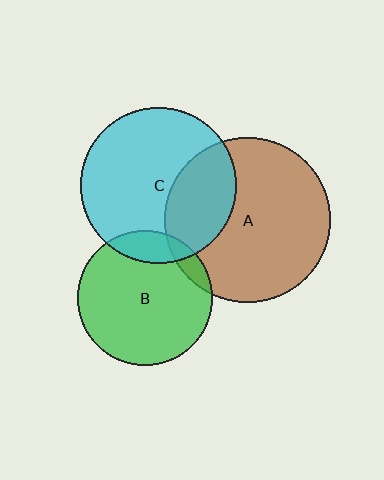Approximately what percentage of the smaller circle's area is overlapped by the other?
Approximately 15%.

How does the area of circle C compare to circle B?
Approximately 1.3 times.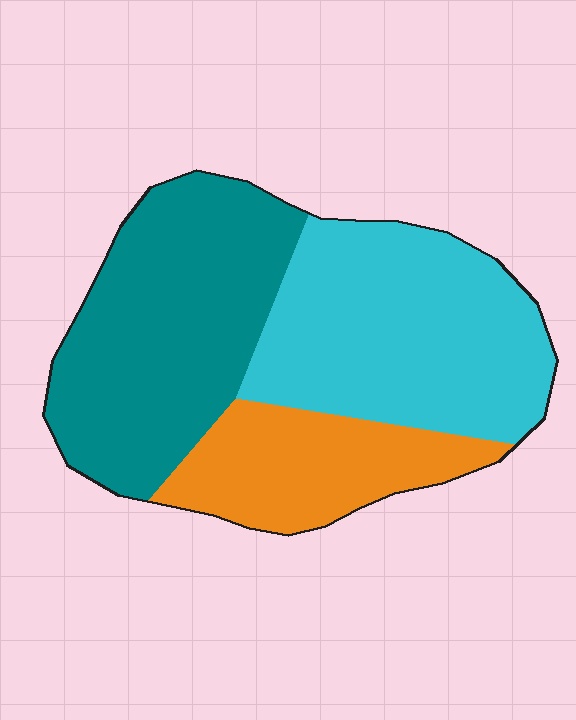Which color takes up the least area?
Orange, at roughly 20%.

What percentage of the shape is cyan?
Cyan covers about 40% of the shape.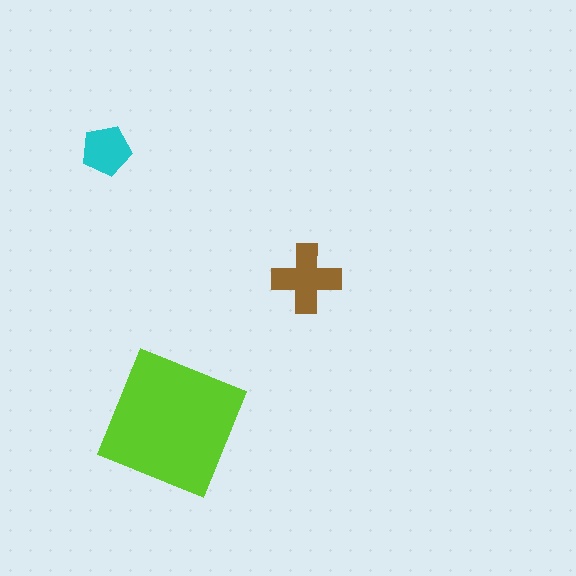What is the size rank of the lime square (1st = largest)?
1st.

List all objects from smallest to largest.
The cyan pentagon, the brown cross, the lime square.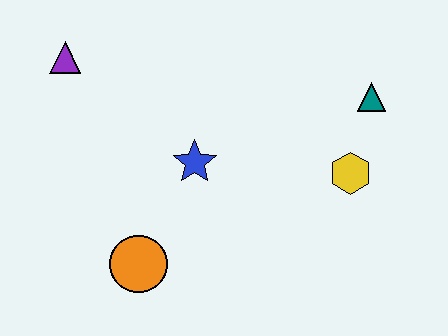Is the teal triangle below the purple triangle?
Yes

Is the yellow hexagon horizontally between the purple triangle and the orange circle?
No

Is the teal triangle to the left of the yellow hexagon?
No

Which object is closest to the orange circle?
The blue star is closest to the orange circle.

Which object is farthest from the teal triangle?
The purple triangle is farthest from the teal triangle.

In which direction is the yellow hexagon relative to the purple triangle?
The yellow hexagon is to the right of the purple triangle.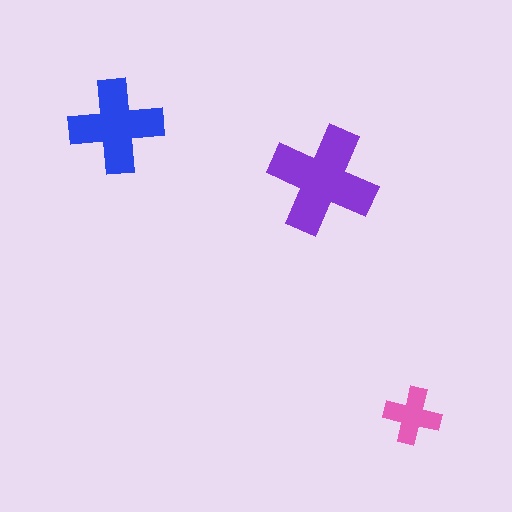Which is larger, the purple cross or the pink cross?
The purple one.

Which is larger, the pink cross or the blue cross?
The blue one.